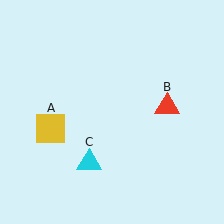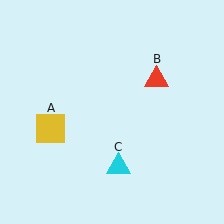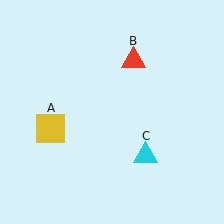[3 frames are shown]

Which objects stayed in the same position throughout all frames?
Yellow square (object A) remained stationary.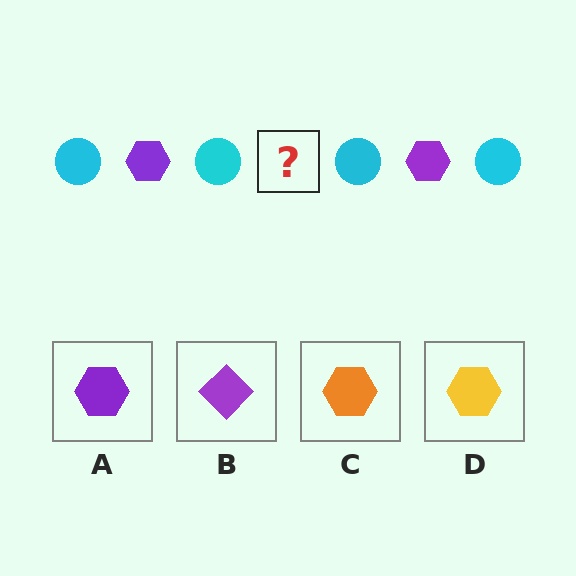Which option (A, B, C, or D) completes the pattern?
A.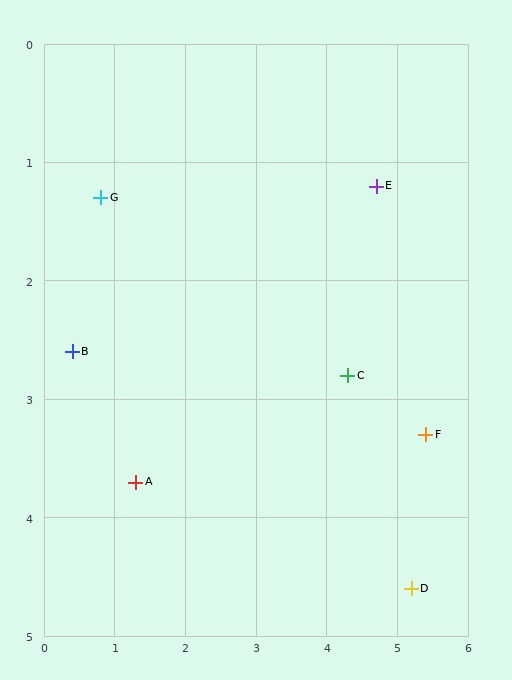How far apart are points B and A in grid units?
Points B and A are about 1.4 grid units apart.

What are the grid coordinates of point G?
Point G is at approximately (0.8, 1.3).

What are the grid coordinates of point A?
Point A is at approximately (1.3, 3.7).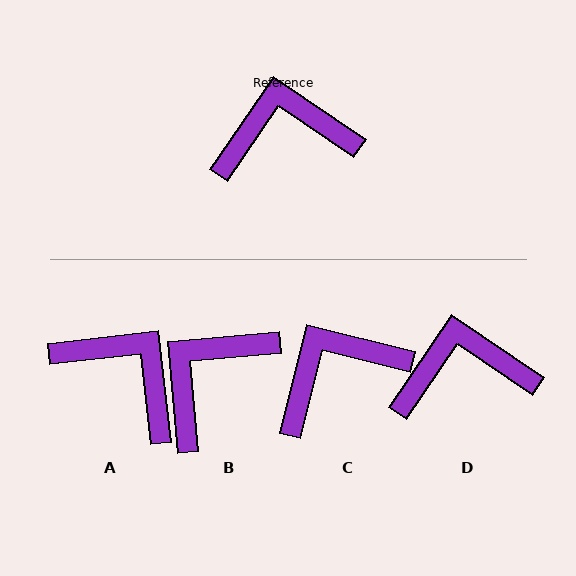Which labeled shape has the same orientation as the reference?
D.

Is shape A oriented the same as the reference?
No, it is off by about 49 degrees.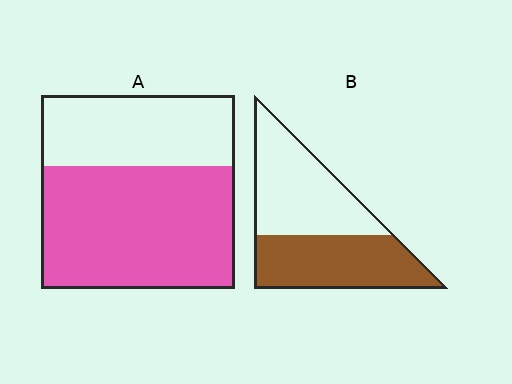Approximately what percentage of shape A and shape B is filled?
A is approximately 65% and B is approximately 50%.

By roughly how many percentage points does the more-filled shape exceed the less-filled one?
By roughly 15 percentage points (A over B).